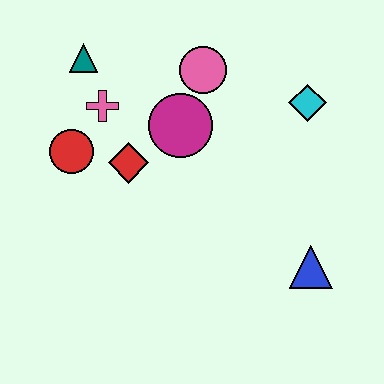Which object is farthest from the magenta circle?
The blue triangle is farthest from the magenta circle.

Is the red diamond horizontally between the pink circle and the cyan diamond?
No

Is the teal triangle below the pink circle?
No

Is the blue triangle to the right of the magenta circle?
Yes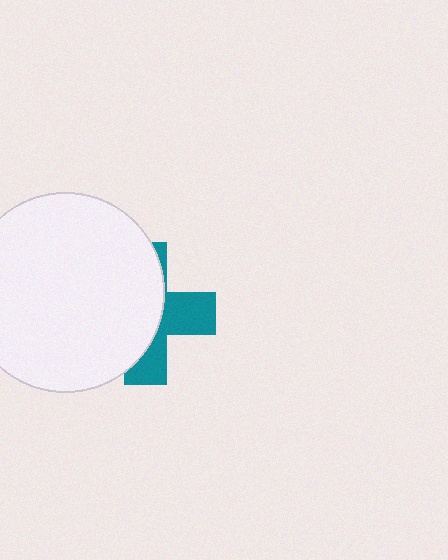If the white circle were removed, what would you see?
You would see the complete teal cross.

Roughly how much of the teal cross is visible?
A small part of it is visible (roughly 39%).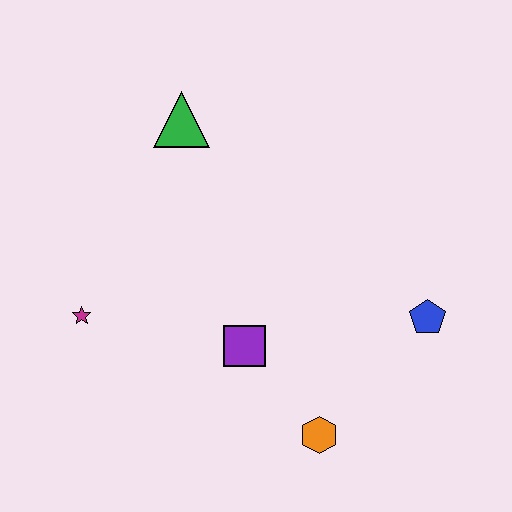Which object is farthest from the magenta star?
The blue pentagon is farthest from the magenta star.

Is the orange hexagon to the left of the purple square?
No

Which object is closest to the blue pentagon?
The orange hexagon is closest to the blue pentagon.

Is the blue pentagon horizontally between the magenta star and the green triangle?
No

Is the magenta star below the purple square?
No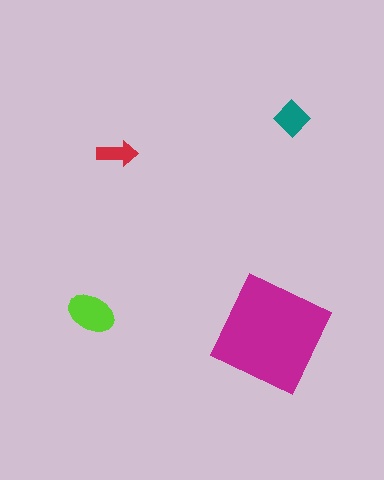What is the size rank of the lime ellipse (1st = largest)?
2nd.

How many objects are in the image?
There are 4 objects in the image.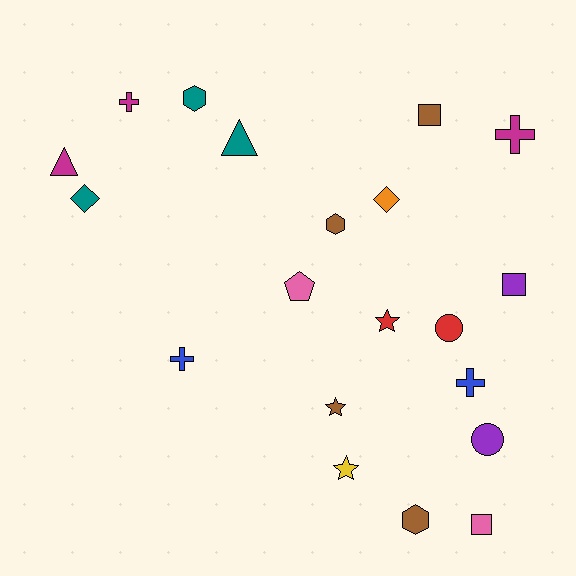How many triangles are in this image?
There are 2 triangles.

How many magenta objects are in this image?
There are 3 magenta objects.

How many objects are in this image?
There are 20 objects.